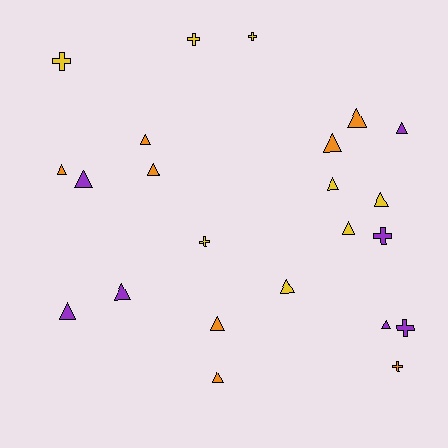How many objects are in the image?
There are 23 objects.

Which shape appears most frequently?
Triangle, with 16 objects.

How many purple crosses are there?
There are 2 purple crosses.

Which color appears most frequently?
Orange, with 8 objects.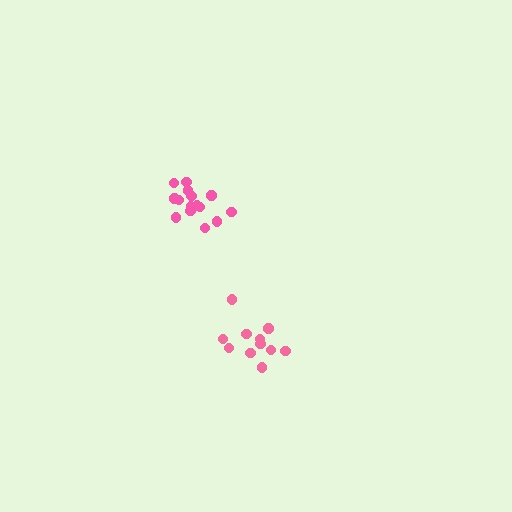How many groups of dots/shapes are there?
There are 2 groups.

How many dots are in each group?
Group 1: 15 dots, Group 2: 11 dots (26 total).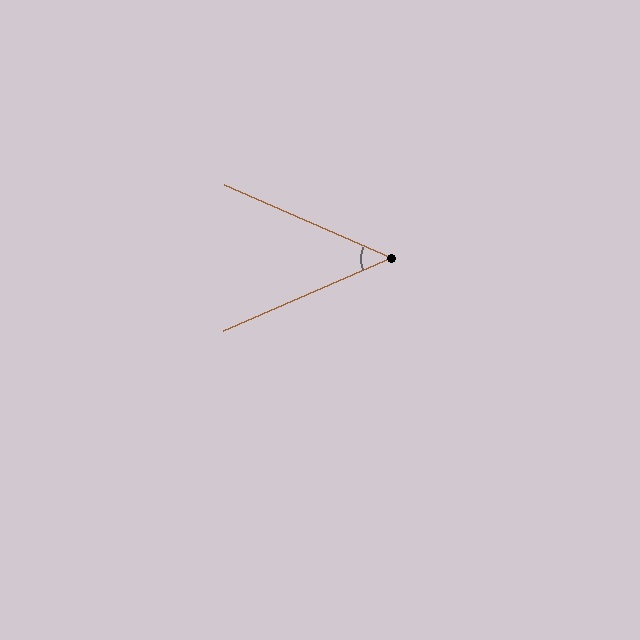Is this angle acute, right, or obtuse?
It is acute.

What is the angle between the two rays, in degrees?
Approximately 47 degrees.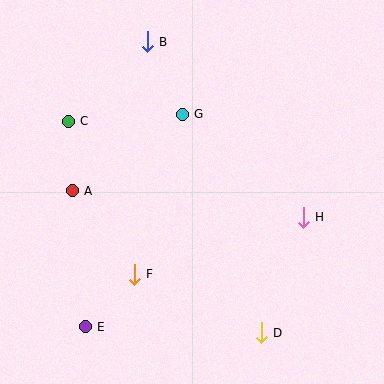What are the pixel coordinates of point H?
Point H is at (303, 217).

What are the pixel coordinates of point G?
Point G is at (182, 114).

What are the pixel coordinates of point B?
Point B is at (147, 42).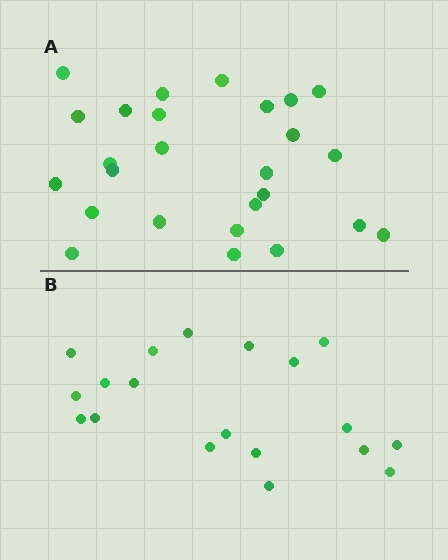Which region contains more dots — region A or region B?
Region A (the top region) has more dots.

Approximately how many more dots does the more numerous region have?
Region A has roughly 8 or so more dots than region B.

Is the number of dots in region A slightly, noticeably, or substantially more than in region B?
Region A has noticeably more, but not dramatically so. The ratio is roughly 1.4 to 1.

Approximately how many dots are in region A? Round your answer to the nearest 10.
About 30 dots. (The exact count is 26, which rounds to 30.)